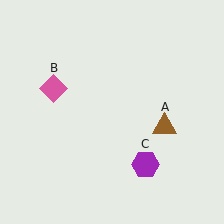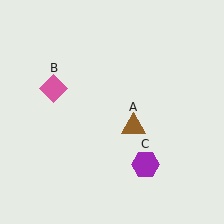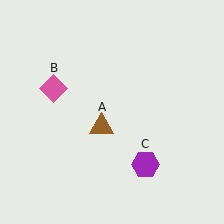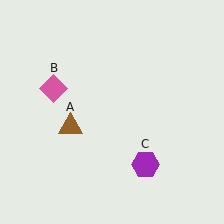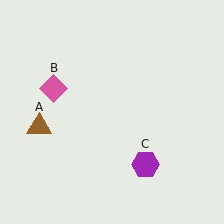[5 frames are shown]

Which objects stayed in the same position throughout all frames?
Pink diamond (object B) and purple hexagon (object C) remained stationary.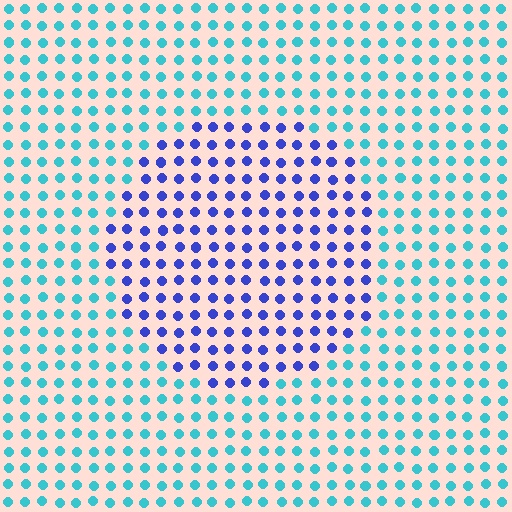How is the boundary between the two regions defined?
The boundary is defined purely by a slight shift in hue (about 52 degrees). Spacing, size, and orientation are identical on both sides.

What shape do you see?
I see a circle.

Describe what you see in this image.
The image is filled with small cyan elements in a uniform arrangement. A circle-shaped region is visible where the elements are tinted to a slightly different hue, forming a subtle color boundary.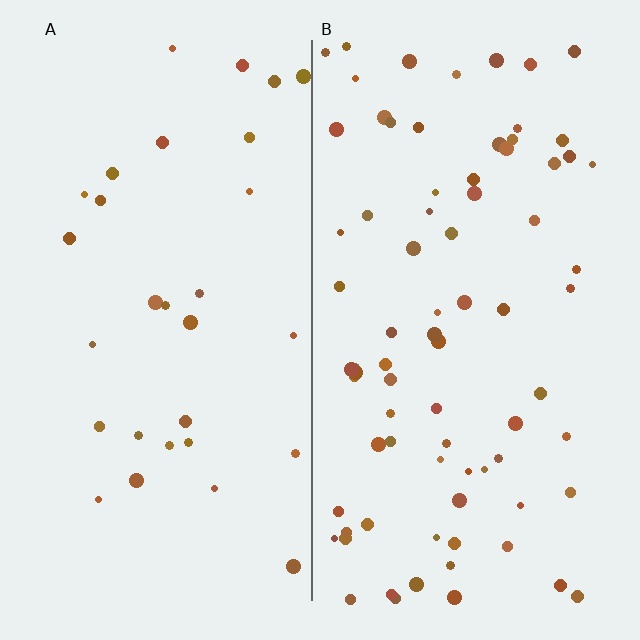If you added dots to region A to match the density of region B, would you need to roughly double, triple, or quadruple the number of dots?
Approximately triple.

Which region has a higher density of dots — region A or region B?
B (the right).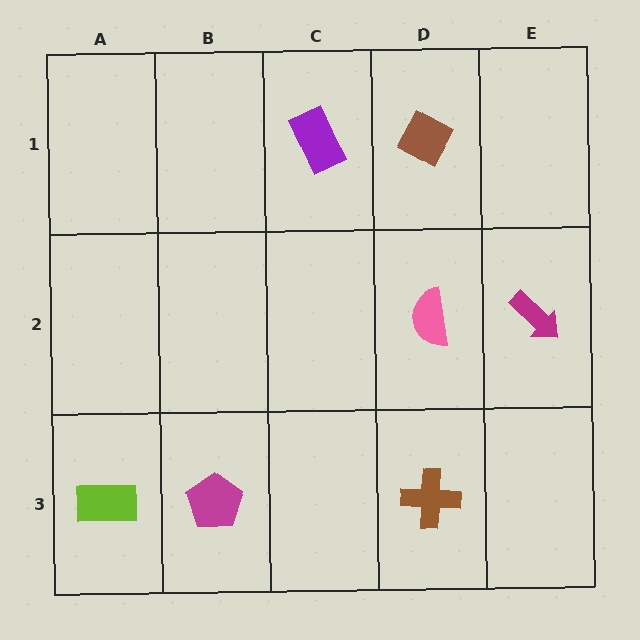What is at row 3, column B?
A magenta pentagon.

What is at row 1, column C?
A purple rectangle.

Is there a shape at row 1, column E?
No, that cell is empty.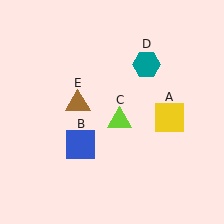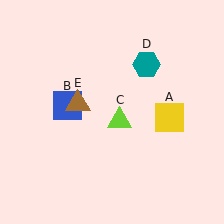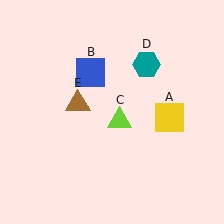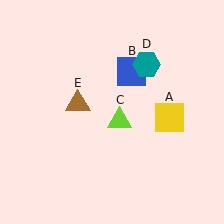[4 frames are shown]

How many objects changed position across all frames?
1 object changed position: blue square (object B).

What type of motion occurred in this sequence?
The blue square (object B) rotated clockwise around the center of the scene.